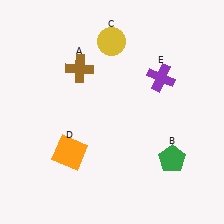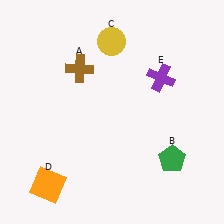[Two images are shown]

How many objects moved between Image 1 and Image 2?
1 object moved between the two images.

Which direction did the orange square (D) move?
The orange square (D) moved down.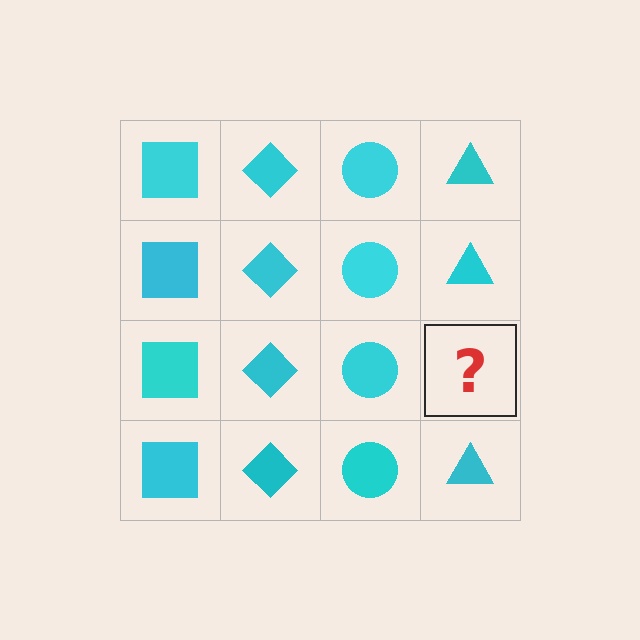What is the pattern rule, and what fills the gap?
The rule is that each column has a consistent shape. The gap should be filled with a cyan triangle.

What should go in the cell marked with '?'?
The missing cell should contain a cyan triangle.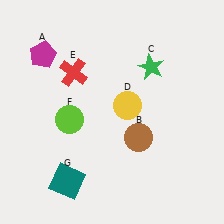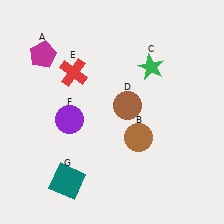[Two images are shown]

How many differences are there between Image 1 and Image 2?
There are 2 differences between the two images.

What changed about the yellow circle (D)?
In Image 1, D is yellow. In Image 2, it changed to brown.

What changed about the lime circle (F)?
In Image 1, F is lime. In Image 2, it changed to purple.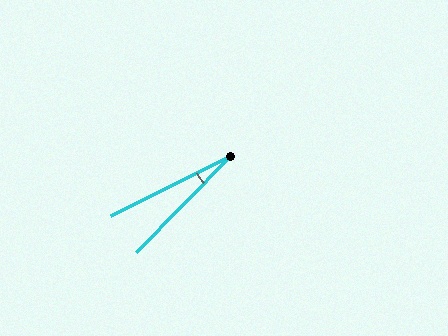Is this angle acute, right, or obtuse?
It is acute.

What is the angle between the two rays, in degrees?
Approximately 19 degrees.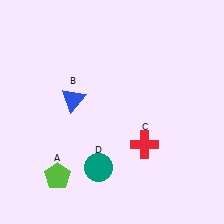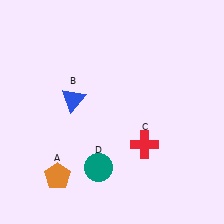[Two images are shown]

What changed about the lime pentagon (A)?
In Image 1, A is lime. In Image 2, it changed to orange.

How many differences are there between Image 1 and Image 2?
There is 1 difference between the two images.